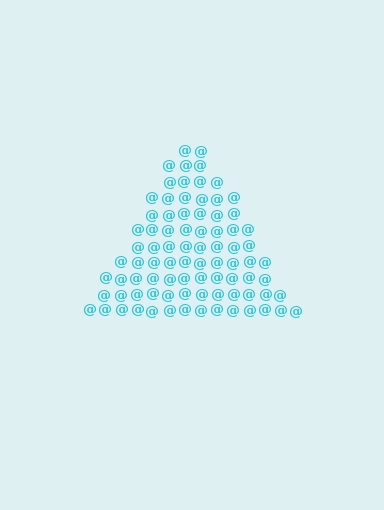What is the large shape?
The large shape is a triangle.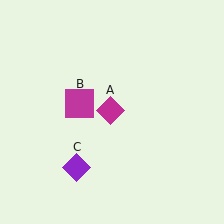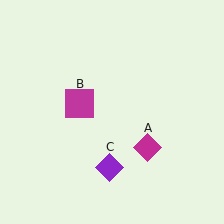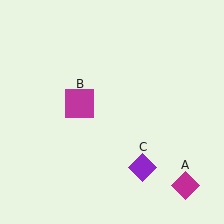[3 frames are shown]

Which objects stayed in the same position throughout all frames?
Magenta square (object B) remained stationary.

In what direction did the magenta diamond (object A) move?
The magenta diamond (object A) moved down and to the right.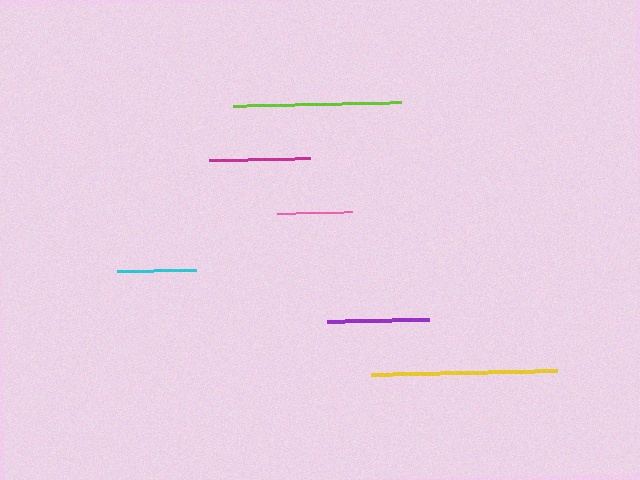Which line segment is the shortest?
The pink line is the shortest at approximately 75 pixels.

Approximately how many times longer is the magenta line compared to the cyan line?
The magenta line is approximately 1.3 times the length of the cyan line.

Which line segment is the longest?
The yellow line is the longest at approximately 186 pixels.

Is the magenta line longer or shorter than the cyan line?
The magenta line is longer than the cyan line.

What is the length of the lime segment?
The lime segment is approximately 168 pixels long.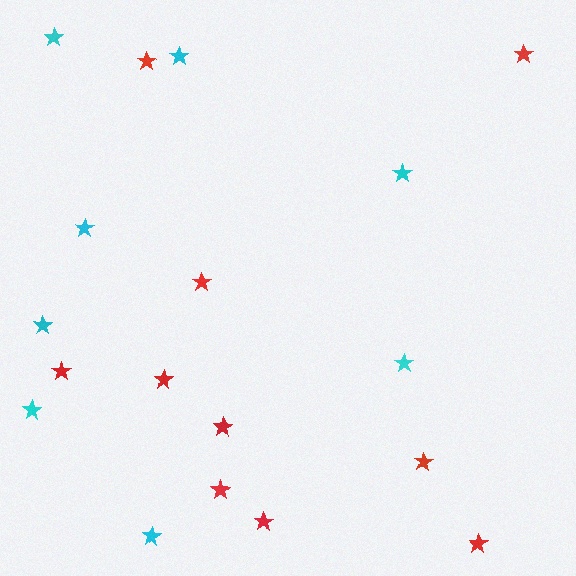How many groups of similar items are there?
There are 2 groups: one group of red stars (10) and one group of cyan stars (8).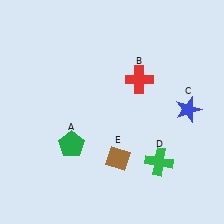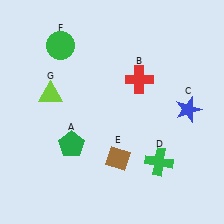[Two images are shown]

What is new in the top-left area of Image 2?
A green circle (F) was added in the top-left area of Image 2.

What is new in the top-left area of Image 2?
A lime triangle (G) was added in the top-left area of Image 2.